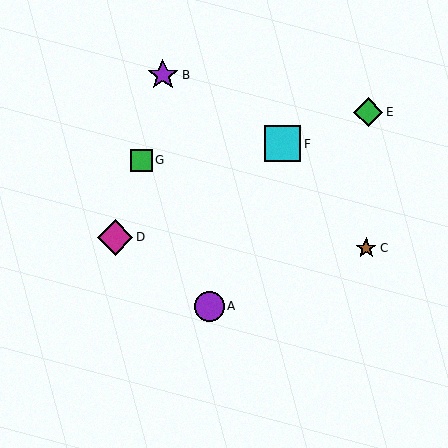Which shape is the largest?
The cyan square (labeled F) is the largest.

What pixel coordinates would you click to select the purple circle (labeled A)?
Click at (209, 306) to select the purple circle A.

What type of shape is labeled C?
Shape C is a brown star.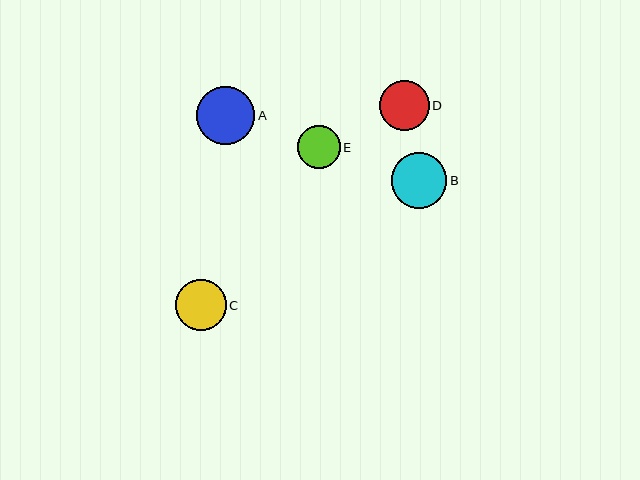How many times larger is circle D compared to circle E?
Circle D is approximately 1.2 times the size of circle E.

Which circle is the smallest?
Circle E is the smallest with a size of approximately 43 pixels.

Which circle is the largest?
Circle A is the largest with a size of approximately 58 pixels.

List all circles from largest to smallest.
From largest to smallest: A, B, C, D, E.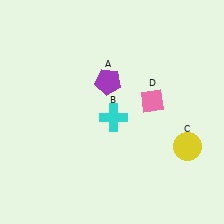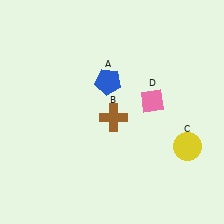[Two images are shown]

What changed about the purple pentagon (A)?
In Image 1, A is purple. In Image 2, it changed to blue.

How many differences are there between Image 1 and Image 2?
There are 2 differences between the two images.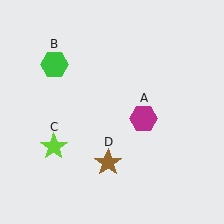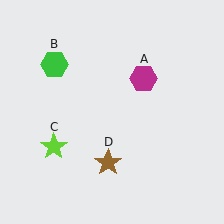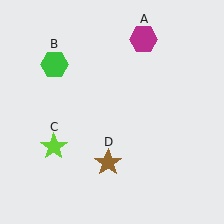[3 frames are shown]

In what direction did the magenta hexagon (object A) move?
The magenta hexagon (object A) moved up.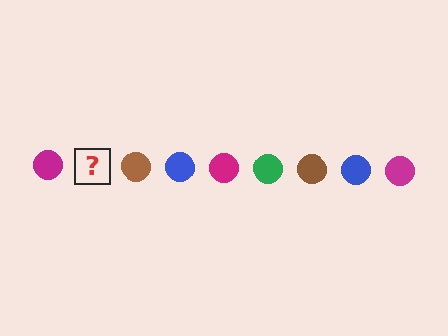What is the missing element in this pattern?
The missing element is a green circle.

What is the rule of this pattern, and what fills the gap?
The rule is that the pattern cycles through magenta, green, brown, blue circles. The gap should be filled with a green circle.